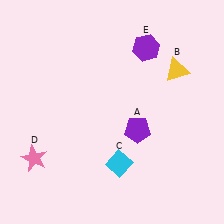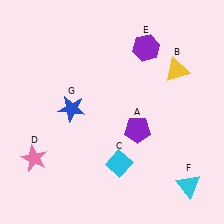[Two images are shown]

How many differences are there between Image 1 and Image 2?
There are 2 differences between the two images.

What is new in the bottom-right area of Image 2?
A cyan triangle (F) was added in the bottom-right area of Image 2.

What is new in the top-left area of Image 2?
A blue star (G) was added in the top-left area of Image 2.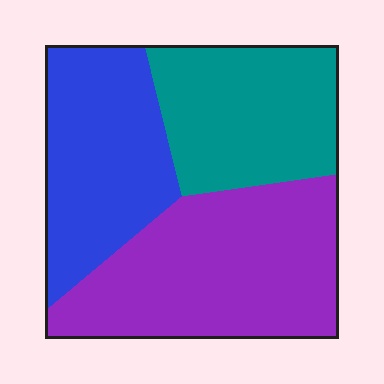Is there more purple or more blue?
Purple.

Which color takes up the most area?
Purple, at roughly 40%.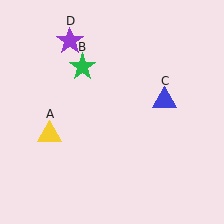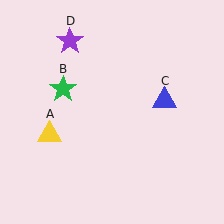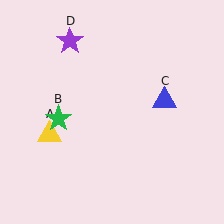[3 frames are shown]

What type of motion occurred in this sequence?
The green star (object B) rotated counterclockwise around the center of the scene.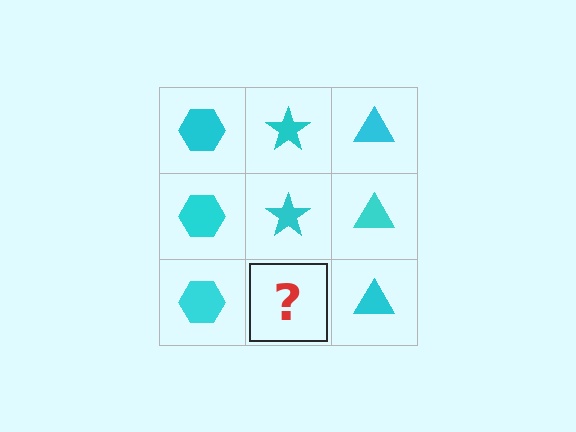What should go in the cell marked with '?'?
The missing cell should contain a cyan star.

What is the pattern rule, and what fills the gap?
The rule is that each column has a consistent shape. The gap should be filled with a cyan star.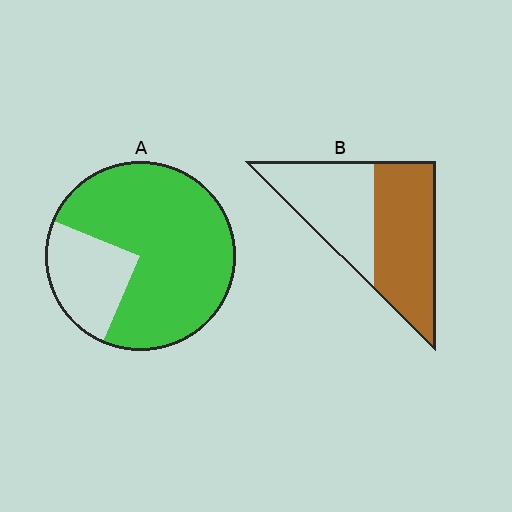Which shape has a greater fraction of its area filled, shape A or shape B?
Shape A.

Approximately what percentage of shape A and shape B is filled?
A is approximately 75% and B is approximately 55%.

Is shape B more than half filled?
Yes.